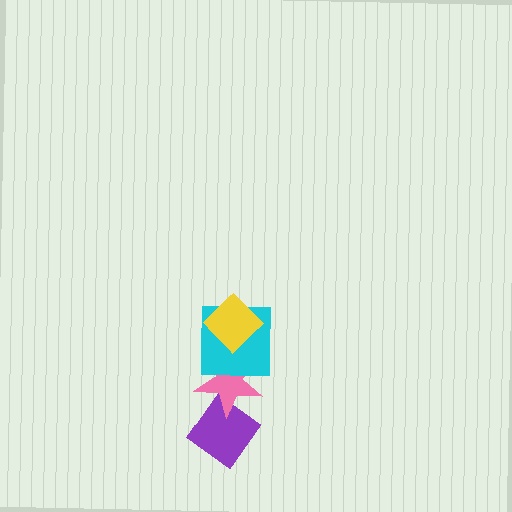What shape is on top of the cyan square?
The yellow diamond is on top of the cyan square.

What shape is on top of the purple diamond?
The pink star is on top of the purple diamond.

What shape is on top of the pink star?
The cyan square is on top of the pink star.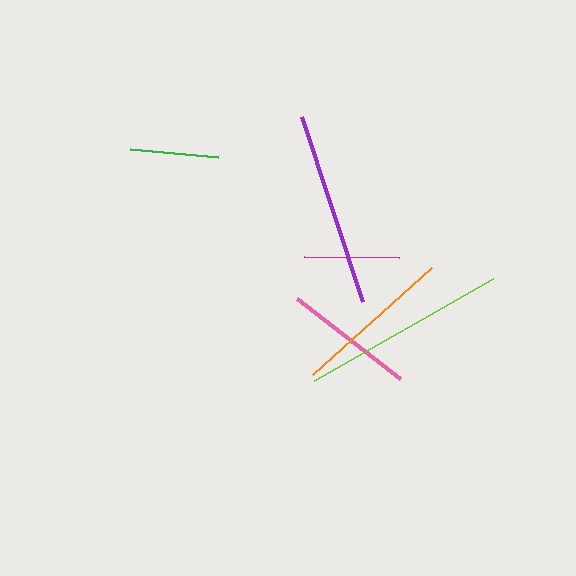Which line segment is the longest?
The lime line is the longest at approximately 206 pixels.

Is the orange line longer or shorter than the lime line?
The lime line is longer than the orange line.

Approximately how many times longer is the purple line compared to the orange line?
The purple line is approximately 1.2 times the length of the orange line.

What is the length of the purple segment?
The purple segment is approximately 195 pixels long.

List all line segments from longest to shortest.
From longest to shortest: lime, purple, orange, pink, magenta, green.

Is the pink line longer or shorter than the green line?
The pink line is longer than the green line.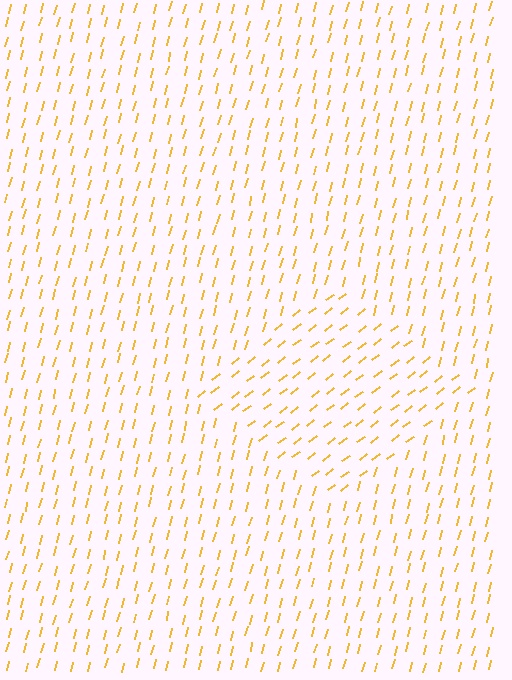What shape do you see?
I see a diamond.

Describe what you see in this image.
The image is filled with small yellow line segments. A diamond region in the image has lines oriented differently from the surrounding lines, creating a visible texture boundary.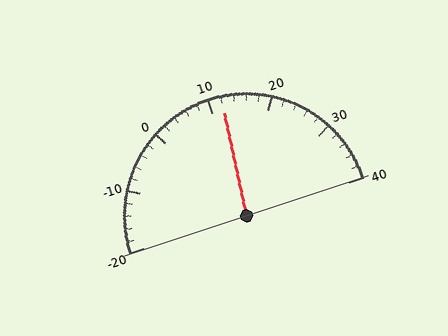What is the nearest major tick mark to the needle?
The nearest major tick mark is 10.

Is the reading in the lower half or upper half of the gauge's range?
The reading is in the upper half of the range (-20 to 40).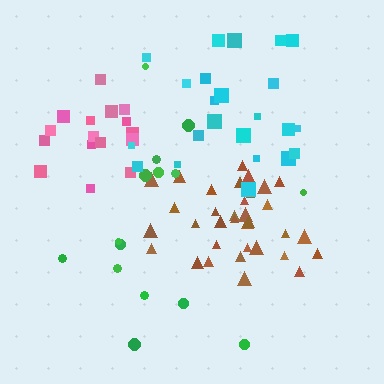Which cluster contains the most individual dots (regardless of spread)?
Brown (35).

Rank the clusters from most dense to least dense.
brown, pink, cyan, green.